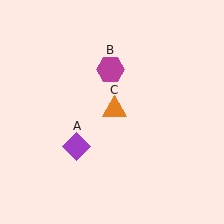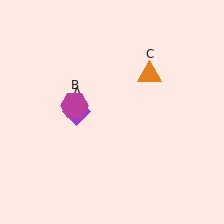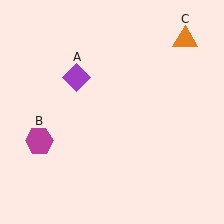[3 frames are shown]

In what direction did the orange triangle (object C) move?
The orange triangle (object C) moved up and to the right.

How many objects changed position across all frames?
3 objects changed position: purple diamond (object A), magenta hexagon (object B), orange triangle (object C).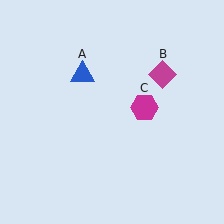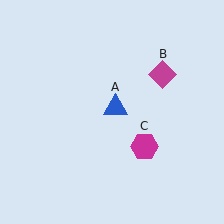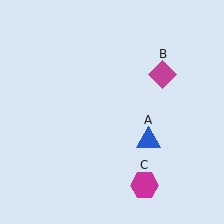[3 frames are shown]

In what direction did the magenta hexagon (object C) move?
The magenta hexagon (object C) moved down.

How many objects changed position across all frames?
2 objects changed position: blue triangle (object A), magenta hexagon (object C).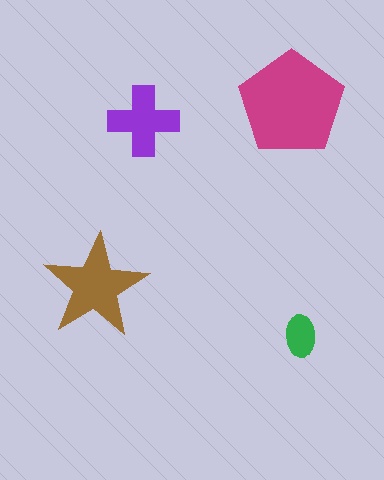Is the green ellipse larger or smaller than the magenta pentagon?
Smaller.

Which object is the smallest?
The green ellipse.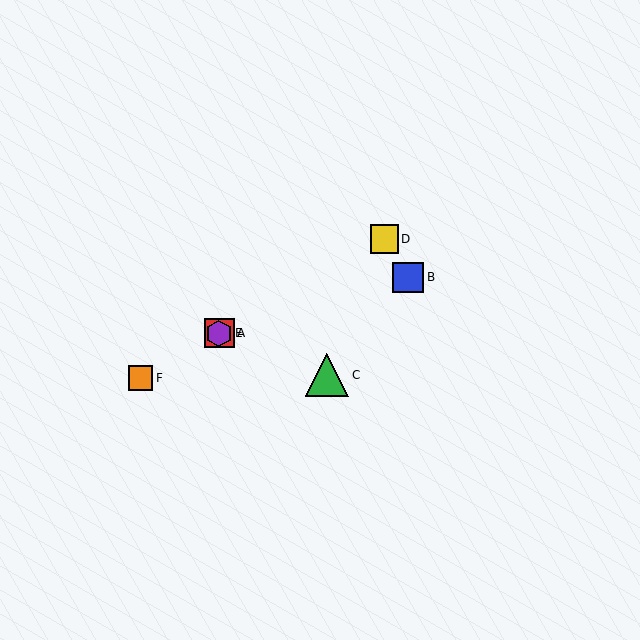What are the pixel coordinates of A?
Object A is at (220, 333).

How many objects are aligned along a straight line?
4 objects (A, D, E, F) are aligned along a straight line.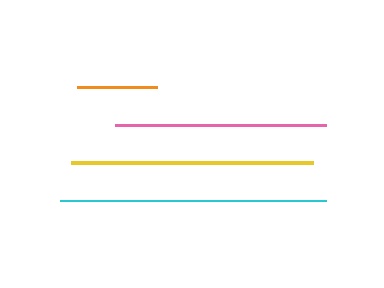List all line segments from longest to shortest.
From longest to shortest: cyan, yellow, pink, orange.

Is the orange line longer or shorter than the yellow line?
The yellow line is longer than the orange line.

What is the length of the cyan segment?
The cyan segment is approximately 266 pixels long.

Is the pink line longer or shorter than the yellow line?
The yellow line is longer than the pink line.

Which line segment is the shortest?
The orange line is the shortest at approximately 80 pixels.